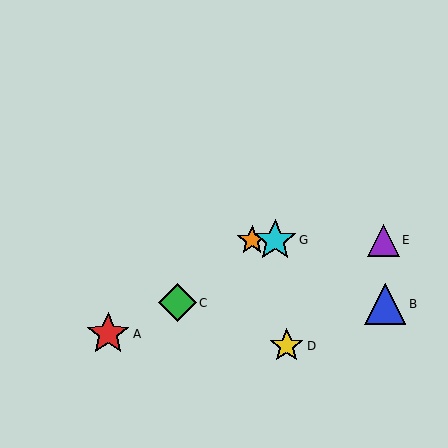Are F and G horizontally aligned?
Yes, both are at y≈240.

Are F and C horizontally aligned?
No, F is at y≈240 and C is at y≈303.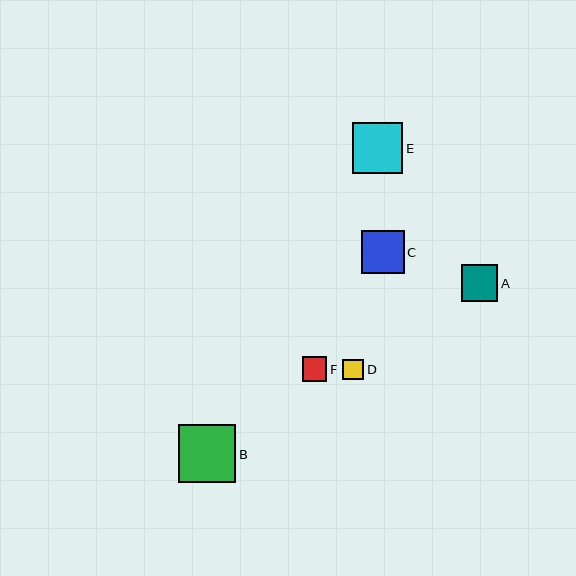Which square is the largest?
Square B is the largest with a size of approximately 58 pixels.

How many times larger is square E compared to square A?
Square E is approximately 1.4 times the size of square A.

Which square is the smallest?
Square D is the smallest with a size of approximately 21 pixels.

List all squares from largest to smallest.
From largest to smallest: B, E, C, A, F, D.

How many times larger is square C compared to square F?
Square C is approximately 1.8 times the size of square F.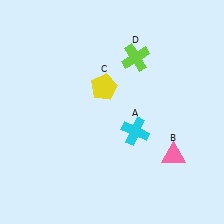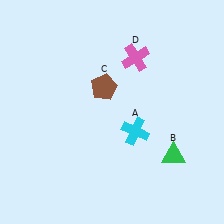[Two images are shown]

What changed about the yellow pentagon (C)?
In Image 1, C is yellow. In Image 2, it changed to brown.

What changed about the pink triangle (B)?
In Image 1, B is pink. In Image 2, it changed to green.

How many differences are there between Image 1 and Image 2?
There are 3 differences between the two images.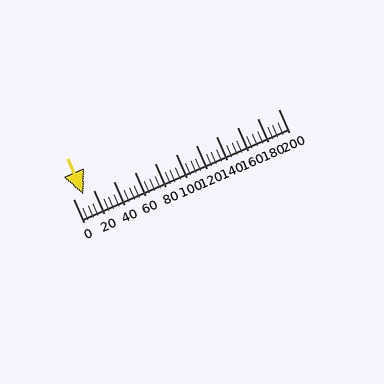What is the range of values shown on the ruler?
The ruler shows values from 0 to 200.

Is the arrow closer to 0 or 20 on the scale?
The arrow is closer to 20.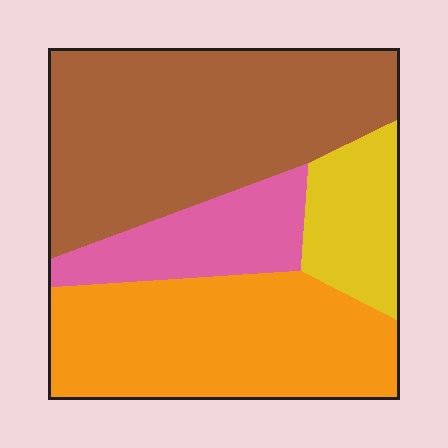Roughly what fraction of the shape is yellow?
Yellow takes up about one eighth (1/8) of the shape.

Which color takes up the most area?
Brown, at roughly 40%.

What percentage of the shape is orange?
Orange takes up about one third (1/3) of the shape.